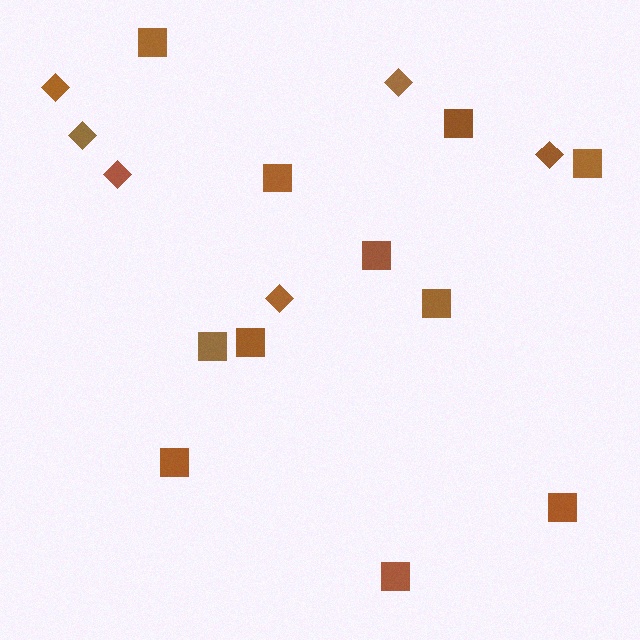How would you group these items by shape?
There are 2 groups: one group of squares (11) and one group of diamonds (6).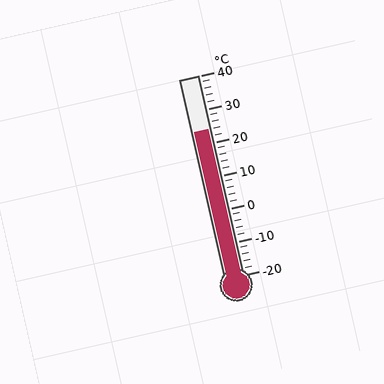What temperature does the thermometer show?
The thermometer shows approximately 24°C.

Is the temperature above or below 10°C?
The temperature is above 10°C.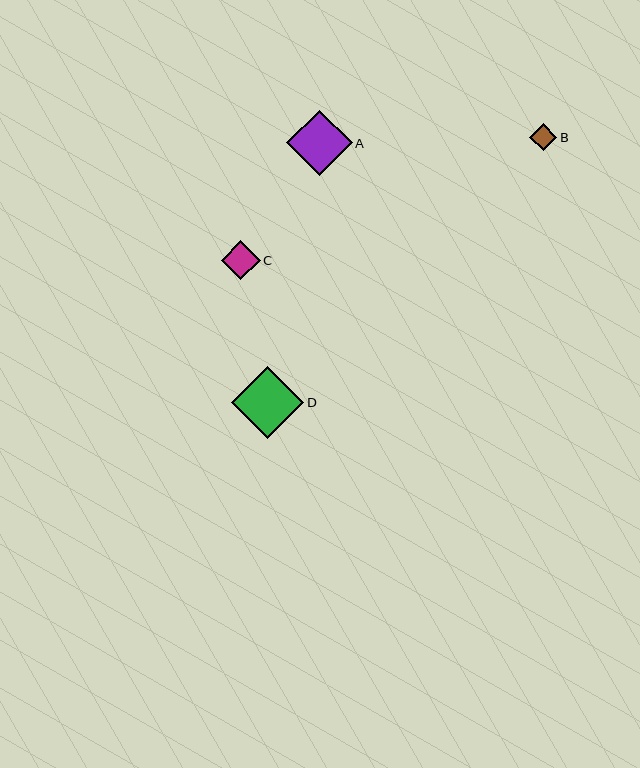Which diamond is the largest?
Diamond D is the largest with a size of approximately 72 pixels.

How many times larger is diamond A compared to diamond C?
Diamond A is approximately 1.7 times the size of diamond C.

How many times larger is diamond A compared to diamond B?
Diamond A is approximately 2.4 times the size of diamond B.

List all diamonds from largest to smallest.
From largest to smallest: D, A, C, B.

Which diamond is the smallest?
Diamond B is the smallest with a size of approximately 27 pixels.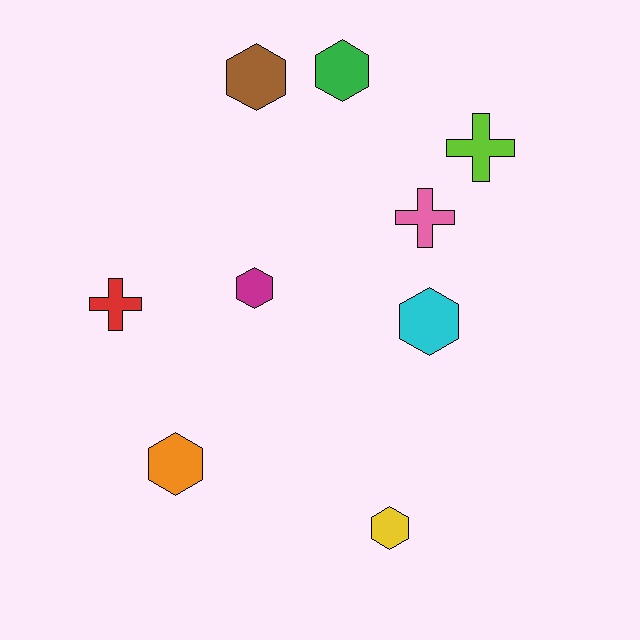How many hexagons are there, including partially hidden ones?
There are 6 hexagons.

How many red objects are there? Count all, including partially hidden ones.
There is 1 red object.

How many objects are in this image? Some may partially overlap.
There are 9 objects.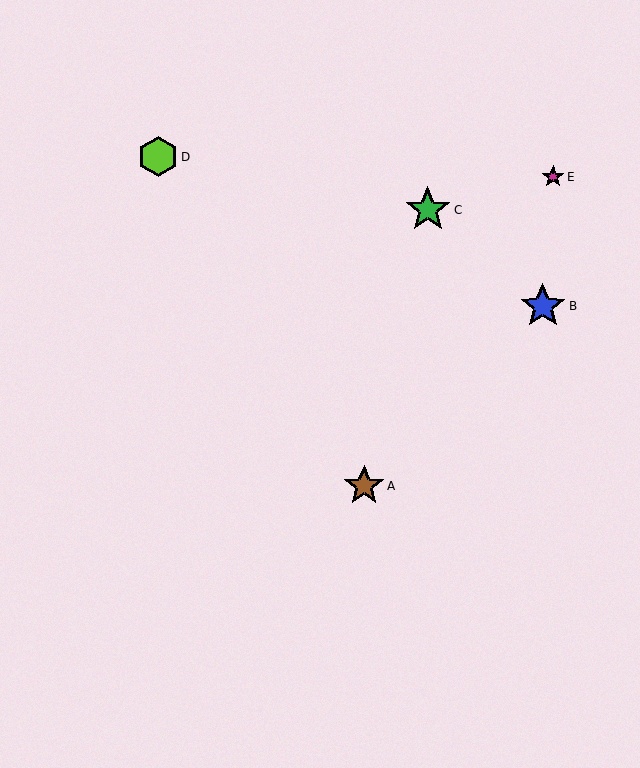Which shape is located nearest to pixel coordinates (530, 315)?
The blue star (labeled B) at (543, 306) is nearest to that location.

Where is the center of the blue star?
The center of the blue star is at (543, 306).